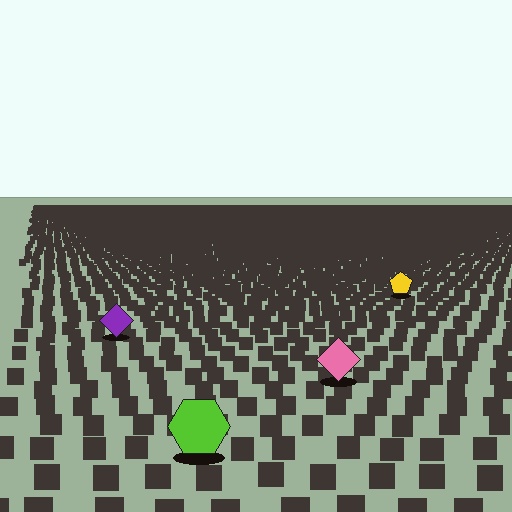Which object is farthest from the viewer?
The yellow pentagon is farthest from the viewer. It appears smaller and the ground texture around it is denser.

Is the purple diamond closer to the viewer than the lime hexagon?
No. The lime hexagon is closer — you can tell from the texture gradient: the ground texture is coarser near it.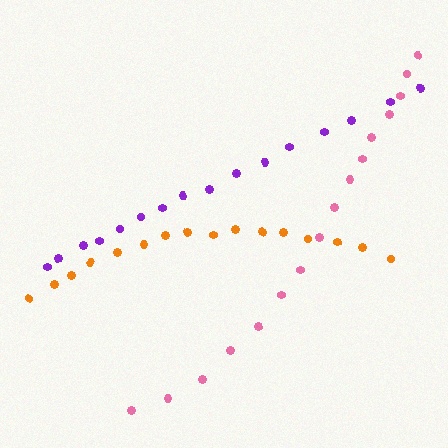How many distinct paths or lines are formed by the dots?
There are 3 distinct paths.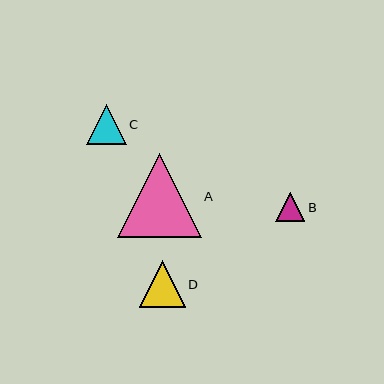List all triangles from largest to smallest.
From largest to smallest: A, D, C, B.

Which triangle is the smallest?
Triangle B is the smallest with a size of approximately 29 pixels.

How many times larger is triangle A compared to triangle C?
Triangle A is approximately 2.1 times the size of triangle C.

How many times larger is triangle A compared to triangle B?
Triangle A is approximately 2.9 times the size of triangle B.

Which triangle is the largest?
Triangle A is the largest with a size of approximately 84 pixels.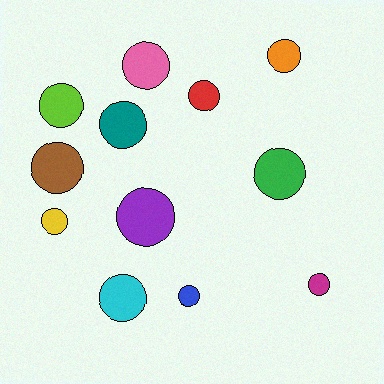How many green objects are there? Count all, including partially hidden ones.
There is 1 green object.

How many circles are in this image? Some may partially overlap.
There are 12 circles.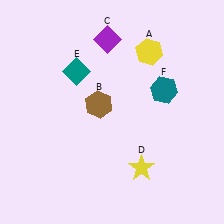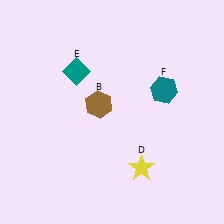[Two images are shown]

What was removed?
The yellow hexagon (A), the purple diamond (C) were removed in Image 2.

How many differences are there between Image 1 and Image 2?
There are 2 differences between the two images.